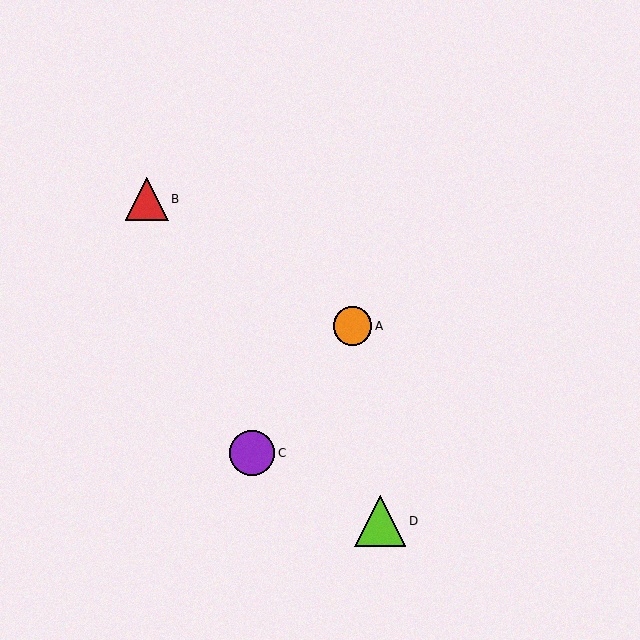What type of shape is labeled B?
Shape B is a red triangle.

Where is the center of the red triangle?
The center of the red triangle is at (147, 199).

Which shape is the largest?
The lime triangle (labeled D) is the largest.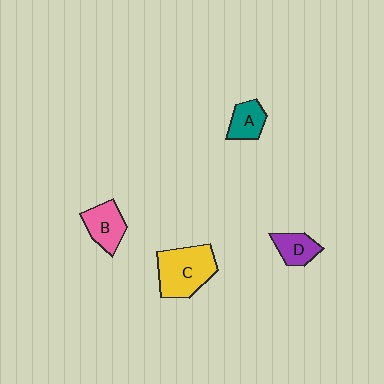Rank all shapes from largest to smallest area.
From largest to smallest: C (yellow), B (pink), A (teal), D (purple).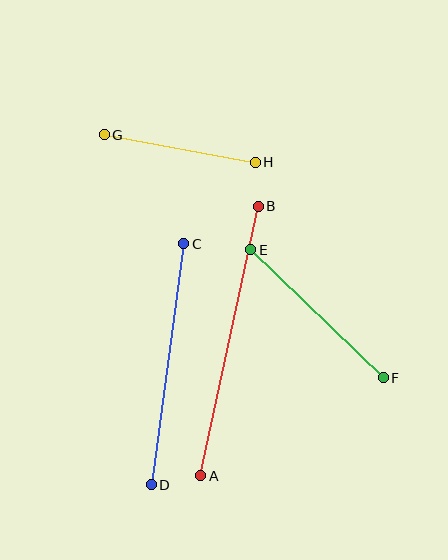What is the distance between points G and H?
The distance is approximately 153 pixels.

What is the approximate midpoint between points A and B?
The midpoint is at approximately (230, 341) pixels.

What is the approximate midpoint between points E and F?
The midpoint is at approximately (317, 314) pixels.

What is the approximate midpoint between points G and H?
The midpoint is at approximately (180, 149) pixels.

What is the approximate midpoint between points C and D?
The midpoint is at approximately (167, 364) pixels.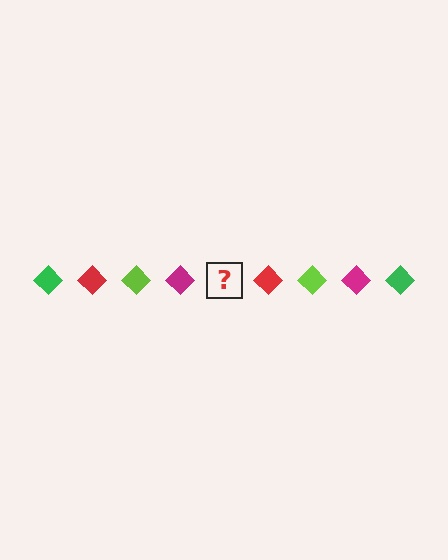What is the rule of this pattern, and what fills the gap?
The rule is that the pattern cycles through green, red, lime, magenta diamonds. The gap should be filled with a green diamond.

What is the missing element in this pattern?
The missing element is a green diamond.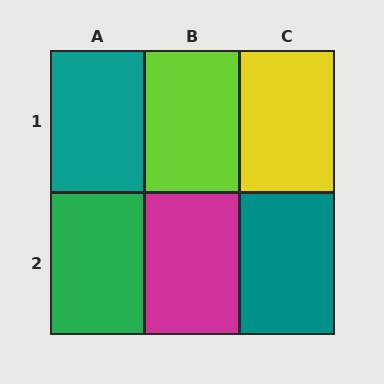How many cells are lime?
1 cell is lime.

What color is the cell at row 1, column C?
Yellow.